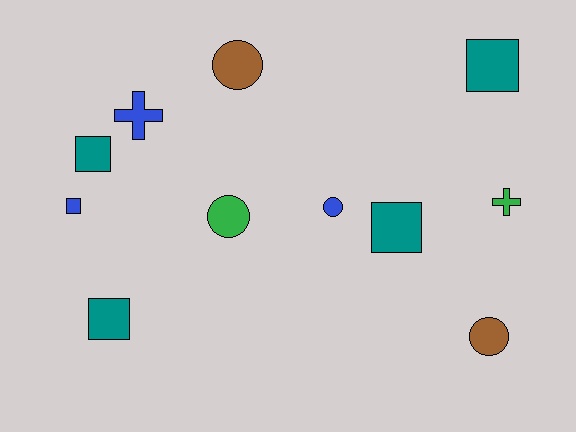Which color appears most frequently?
Teal, with 4 objects.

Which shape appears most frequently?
Square, with 5 objects.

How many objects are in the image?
There are 11 objects.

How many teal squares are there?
There are 4 teal squares.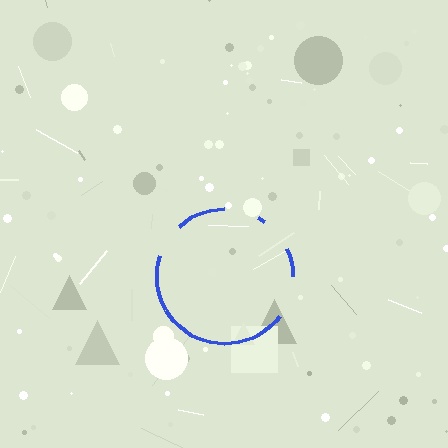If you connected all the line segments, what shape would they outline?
They would outline a circle.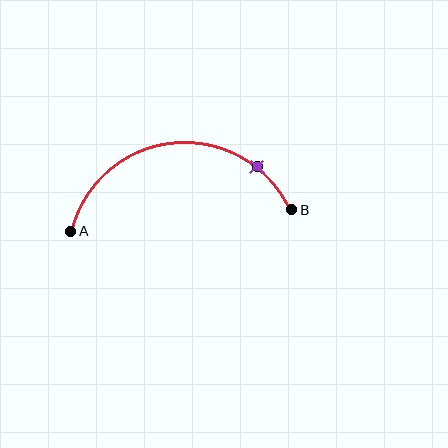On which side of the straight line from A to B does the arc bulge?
The arc bulges above the straight line connecting A and B.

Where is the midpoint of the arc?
The arc midpoint is the point on the curve farthest from the straight line joining A and B. It sits above that line.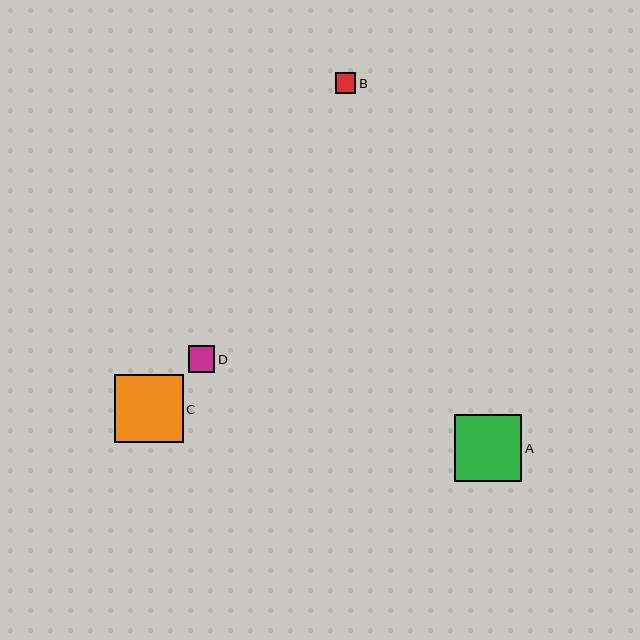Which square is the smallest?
Square B is the smallest with a size of approximately 20 pixels.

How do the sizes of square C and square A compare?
Square C and square A are approximately the same size.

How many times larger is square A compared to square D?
Square A is approximately 2.5 times the size of square D.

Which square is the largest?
Square C is the largest with a size of approximately 69 pixels.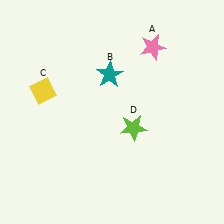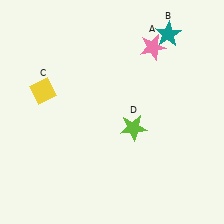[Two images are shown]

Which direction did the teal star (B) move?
The teal star (B) moved right.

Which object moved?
The teal star (B) moved right.